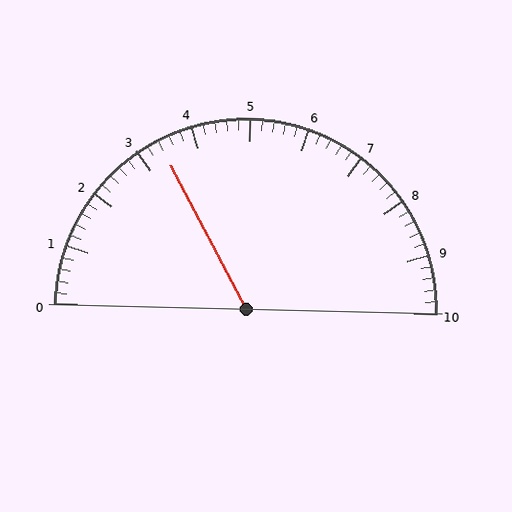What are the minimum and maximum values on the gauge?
The gauge ranges from 0 to 10.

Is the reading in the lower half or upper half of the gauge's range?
The reading is in the lower half of the range (0 to 10).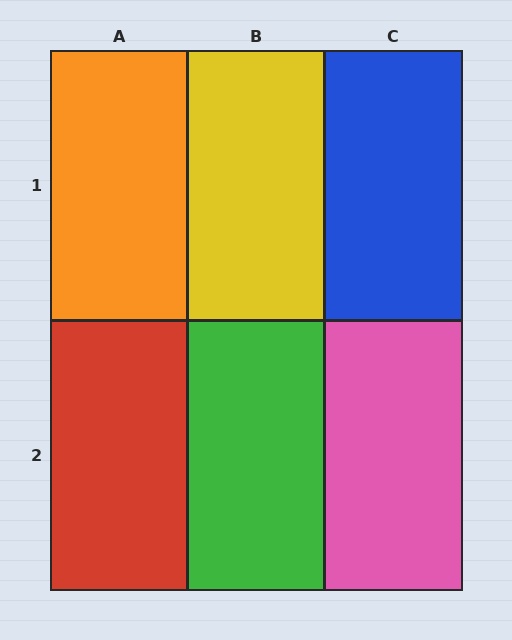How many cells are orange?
1 cell is orange.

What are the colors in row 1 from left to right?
Orange, yellow, blue.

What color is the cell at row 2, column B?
Green.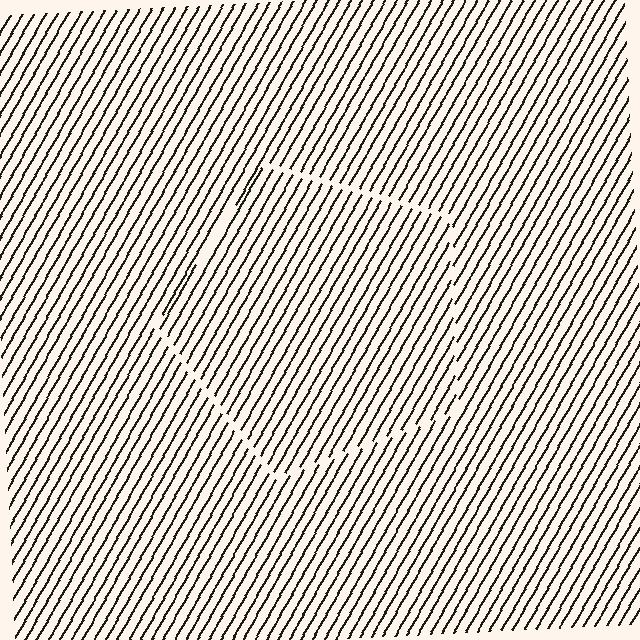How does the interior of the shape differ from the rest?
The interior of the shape contains the same grating, shifted by half a period — the contour is defined by the phase discontinuity where line-ends from the inner and outer gratings abut.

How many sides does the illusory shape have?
5 sides — the line-ends trace a pentagon.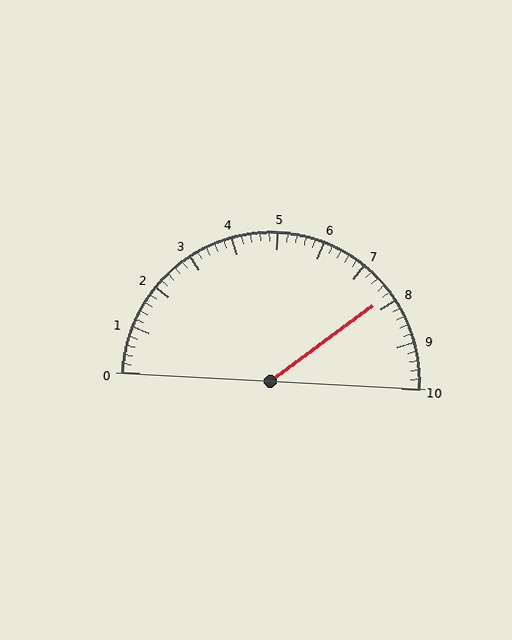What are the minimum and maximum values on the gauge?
The gauge ranges from 0 to 10.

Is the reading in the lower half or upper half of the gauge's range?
The reading is in the upper half of the range (0 to 10).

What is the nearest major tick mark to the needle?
The nearest major tick mark is 8.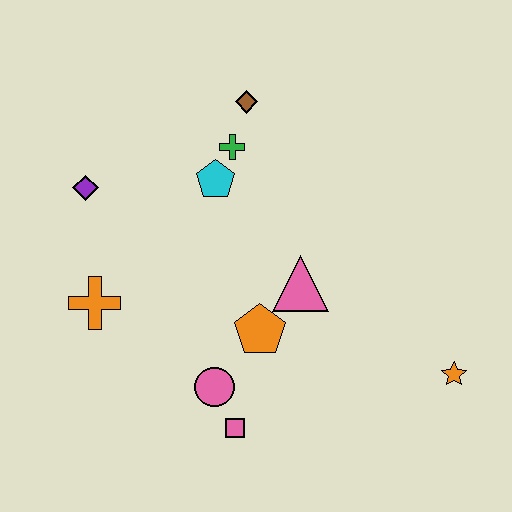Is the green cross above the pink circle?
Yes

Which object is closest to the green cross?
The cyan pentagon is closest to the green cross.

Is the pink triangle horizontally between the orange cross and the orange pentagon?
No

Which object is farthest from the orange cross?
The orange star is farthest from the orange cross.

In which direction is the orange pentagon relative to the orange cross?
The orange pentagon is to the right of the orange cross.